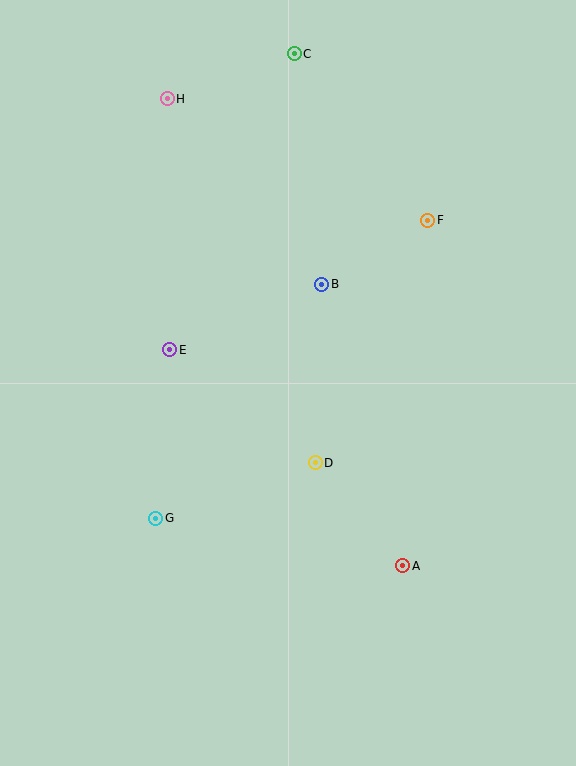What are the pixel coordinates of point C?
Point C is at (294, 54).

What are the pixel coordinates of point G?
Point G is at (156, 518).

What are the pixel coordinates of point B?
Point B is at (322, 284).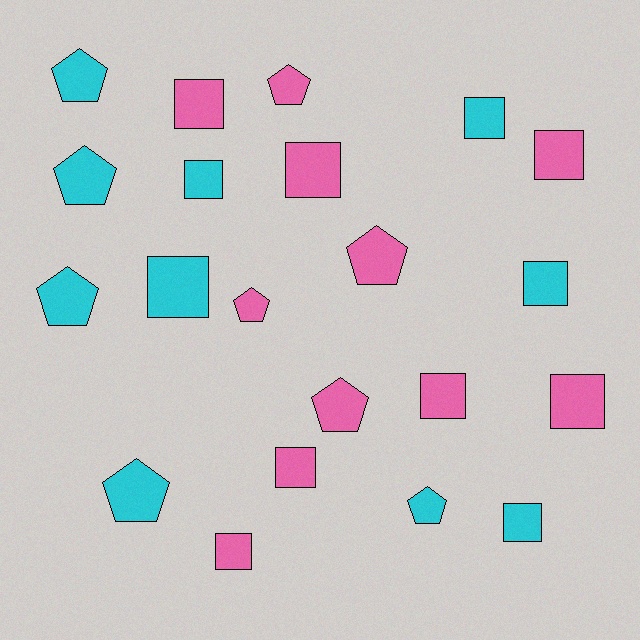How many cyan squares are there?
There are 5 cyan squares.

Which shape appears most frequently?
Square, with 12 objects.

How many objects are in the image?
There are 21 objects.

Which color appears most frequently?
Pink, with 11 objects.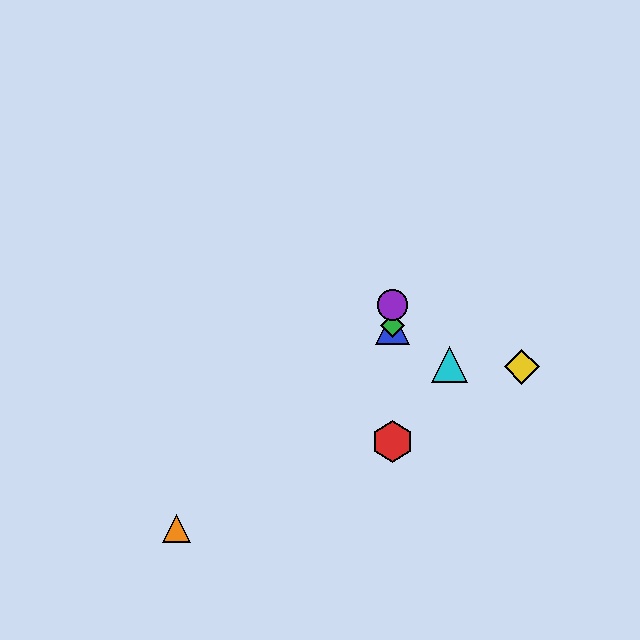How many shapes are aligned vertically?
4 shapes (the red hexagon, the blue triangle, the green diamond, the purple circle) are aligned vertically.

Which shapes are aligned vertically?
The red hexagon, the blue triangle, the green diamond, the purple circle are aligned vertically.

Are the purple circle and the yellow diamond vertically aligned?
No, the purple circle is at x≈392 and the yellow diamond is at x≈522.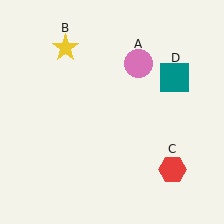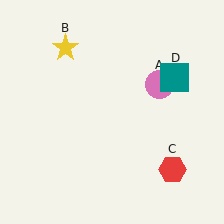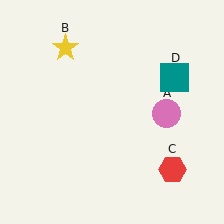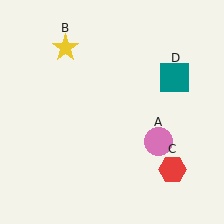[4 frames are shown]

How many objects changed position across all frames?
1 object changed position: pink circle (object A).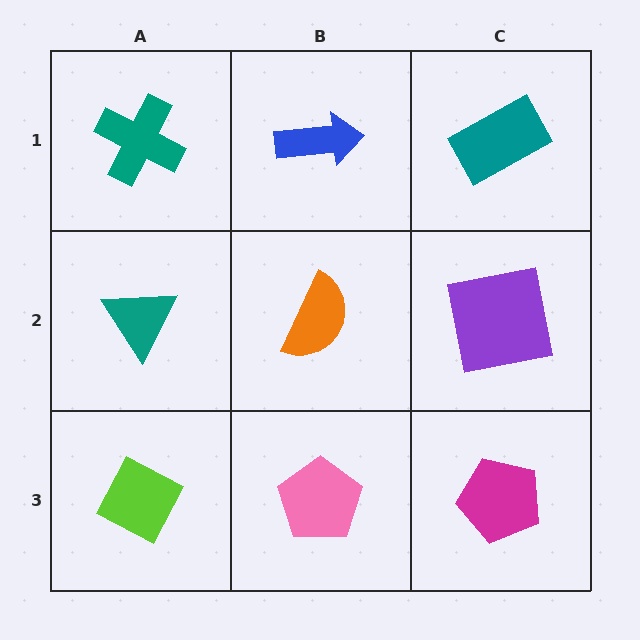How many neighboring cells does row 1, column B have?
3.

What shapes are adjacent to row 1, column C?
A purple square (row 2, column C), a blue arrow (row 1, column B).